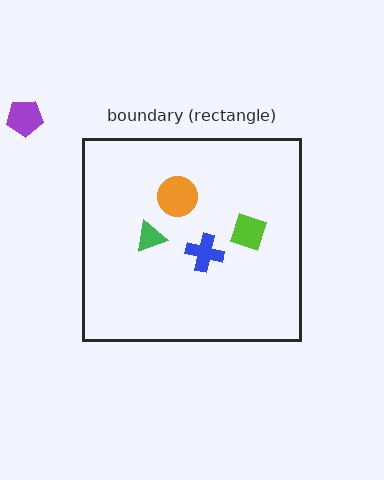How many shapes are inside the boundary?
4 inside, 1 outside.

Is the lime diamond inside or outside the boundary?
Inside.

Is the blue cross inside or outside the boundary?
Inside.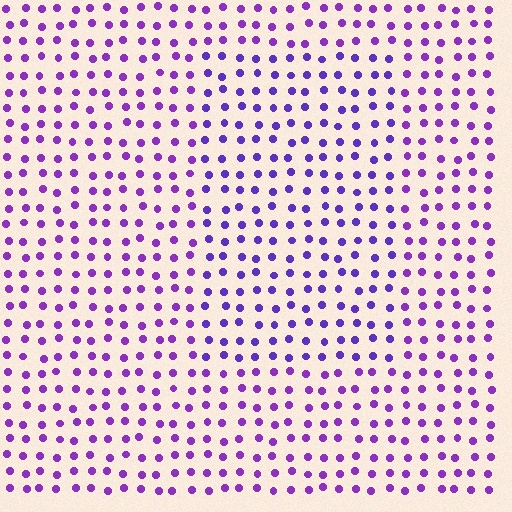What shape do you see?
I see a rectangle.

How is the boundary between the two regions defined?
The boundary is defined purely by a slight shift in hue (about 20 degrees). Spacing, size, and orientation are identical on both sides.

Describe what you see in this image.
The image is filled with small purple elements in a uniform arrangement. A rectangle-shaped region is visible where the elements are tinted to a slightly different hue, forming a subtle color boundary.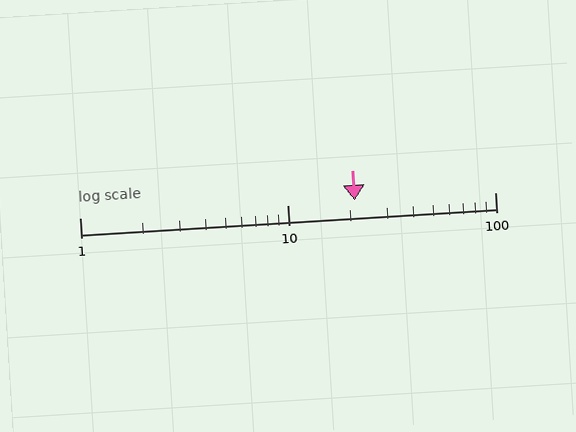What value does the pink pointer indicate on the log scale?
The pointer indicates approximately 21.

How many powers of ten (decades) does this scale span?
The scale spans 2 decades, from 1 to 100.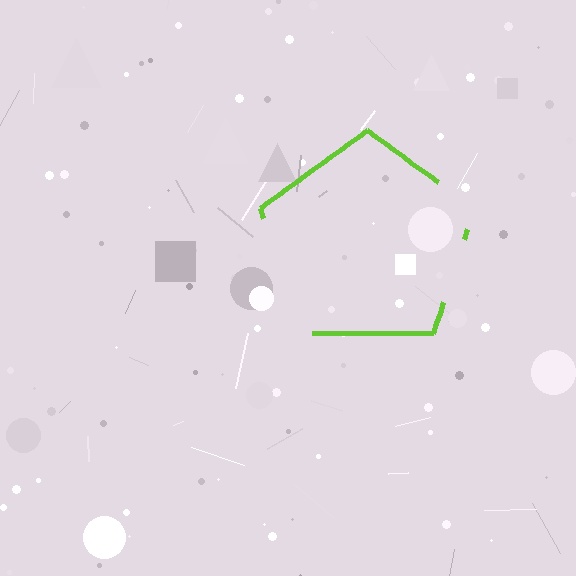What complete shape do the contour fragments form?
The contour fragments form a pentagon.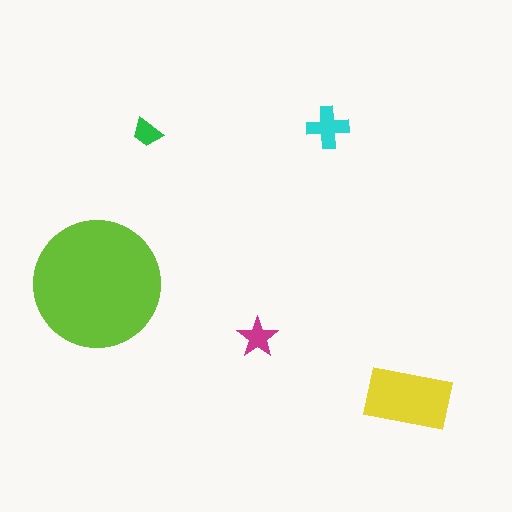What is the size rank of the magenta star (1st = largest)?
4th.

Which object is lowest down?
The yellow rectangle is bottommost.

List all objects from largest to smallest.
The lime circle, the yellow rectangle, the cyan cross, the magenta star, the green trapezoid.